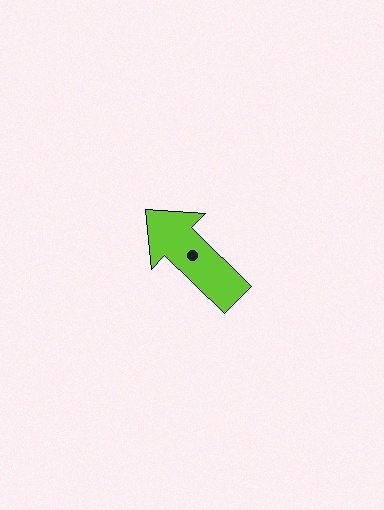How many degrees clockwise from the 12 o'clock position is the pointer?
Approximately 314 degrees.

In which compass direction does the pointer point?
Northwest.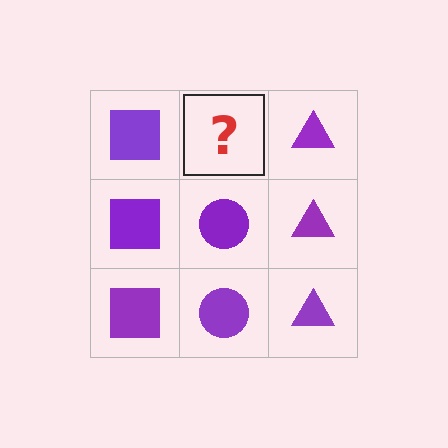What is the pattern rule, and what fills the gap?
The rule is that each column has a consistent shape. The gap should be filled with a purple circle.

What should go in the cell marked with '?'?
The missing cell should contain a purple circle.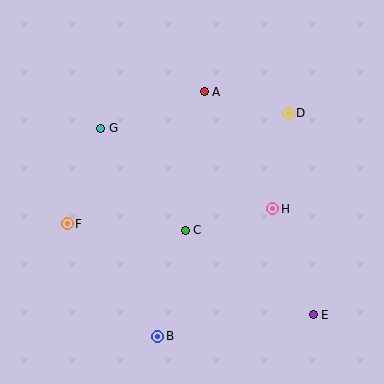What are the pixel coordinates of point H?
Point H is at (273, 209).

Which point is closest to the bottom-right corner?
Point E is closest to the bottom-right corner.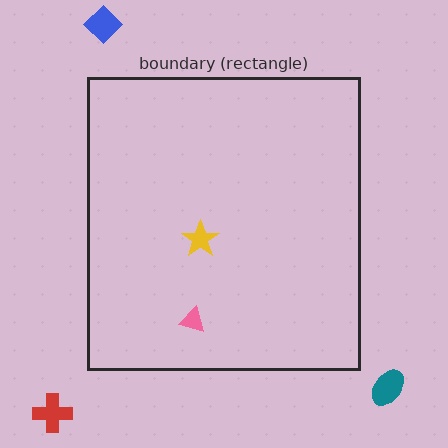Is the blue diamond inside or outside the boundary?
Outside.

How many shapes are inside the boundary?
2 inside, 3 outside.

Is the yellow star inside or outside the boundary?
Inside.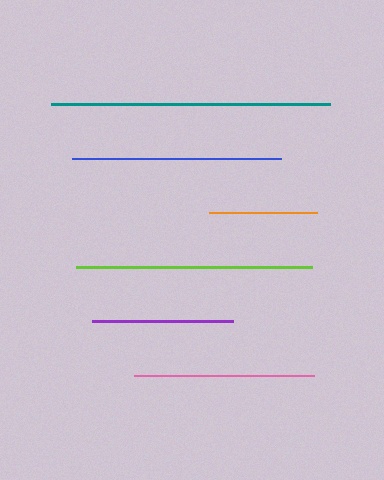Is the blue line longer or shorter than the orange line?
The blue line is longer than the orange line.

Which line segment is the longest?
The teal line is the longest at approximately 279 pixels.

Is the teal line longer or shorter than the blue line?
The teal line is longer than the blue line.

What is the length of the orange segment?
The orange segment is approximately 108 pixels long.